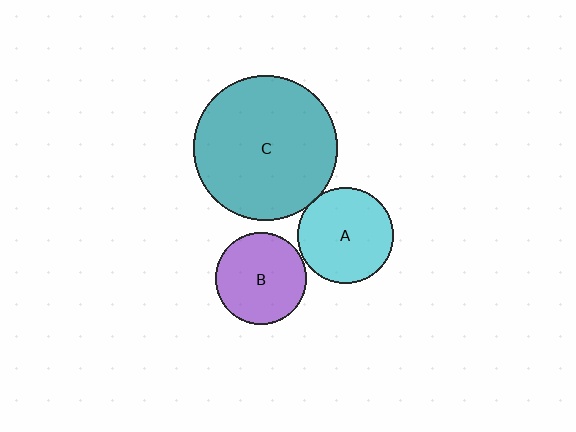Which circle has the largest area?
Circle C (teal).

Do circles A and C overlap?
Yes.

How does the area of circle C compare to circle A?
Approximately 2.3 times.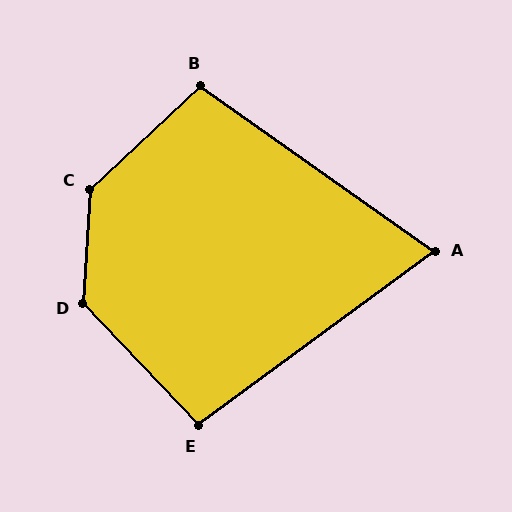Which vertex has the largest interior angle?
C, at approximately 136 degrees.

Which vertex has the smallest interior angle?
A, at approximately 72 degrees.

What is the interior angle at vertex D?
Approximately 133 degrees (obtuse).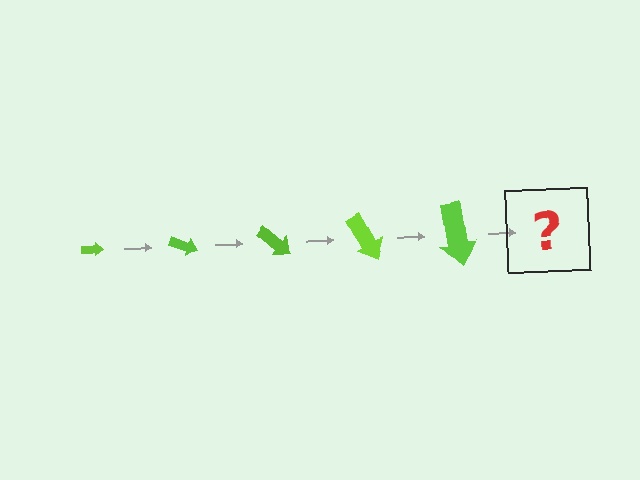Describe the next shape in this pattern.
It should be an arrow, larger than the previous one and rotated 100 degrees from the start.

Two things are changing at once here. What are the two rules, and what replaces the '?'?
The two rules are that the arrow grows larger each step and it rotates 20 degrees each step. The '?' should be an arrow, larger than the previous one and rotated 100 degrees from the start.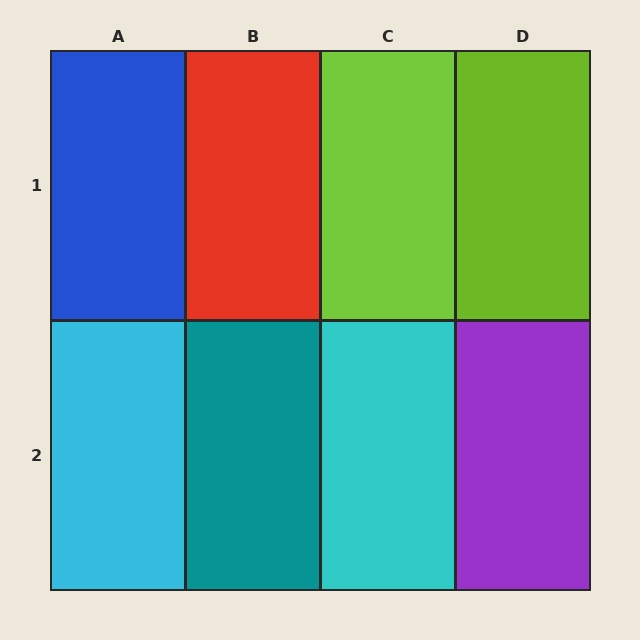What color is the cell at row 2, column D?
Purple.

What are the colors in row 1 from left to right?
Blue, red, lime, lime.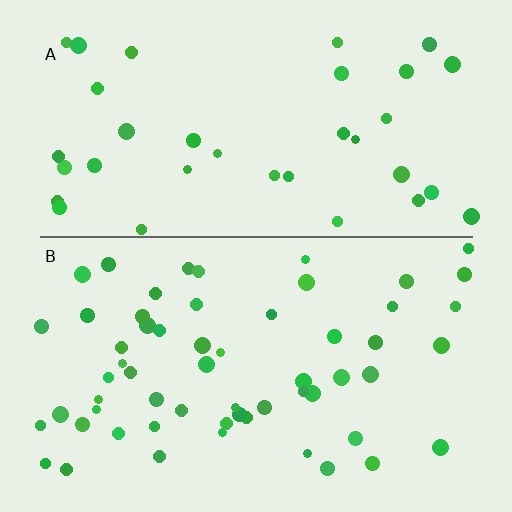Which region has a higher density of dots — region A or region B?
B (the bottom).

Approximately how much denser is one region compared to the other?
Approximately 1.7× — region B over region A.